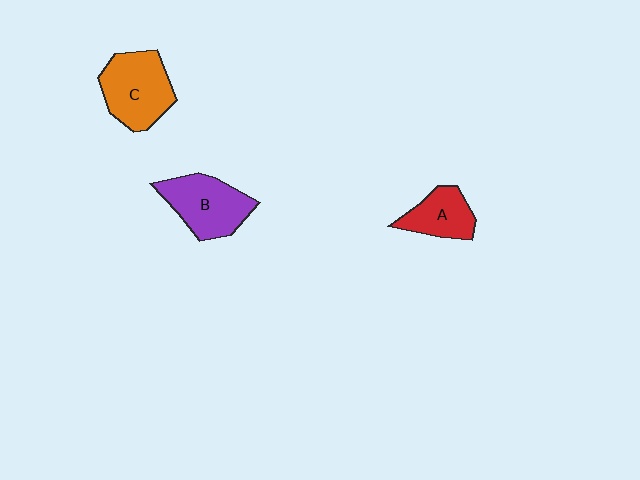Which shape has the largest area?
Shape C (orange).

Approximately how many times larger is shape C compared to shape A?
Approximately 1.6 times.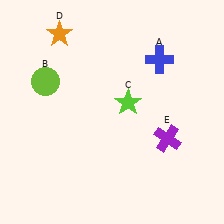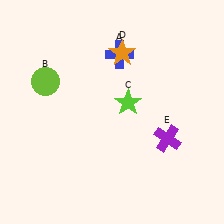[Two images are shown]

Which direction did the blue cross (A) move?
The blue cross (A) moved left.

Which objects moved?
The objects that moved are: the blue cross (A), the orange star (D).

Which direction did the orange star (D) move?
The orange star (D) moved right.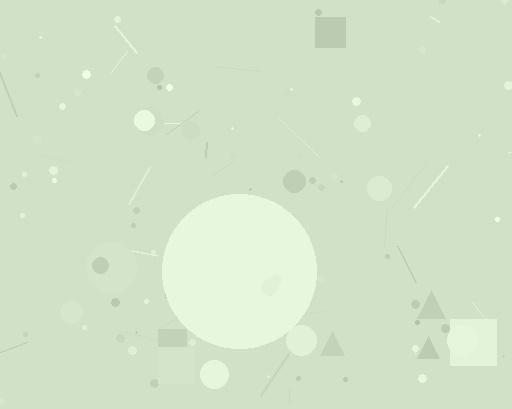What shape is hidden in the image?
A circle is hidden in the image.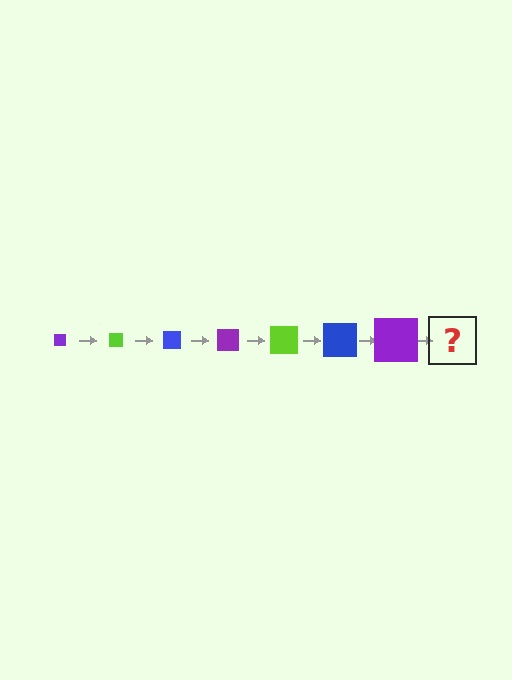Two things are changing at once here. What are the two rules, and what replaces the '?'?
The two rules are that the square grows larger each step and the color cycles through purple, lime, and blue. The '?' should be a lime square, larger than the previous one.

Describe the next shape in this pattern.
It should be a lime square, larger than the previous one.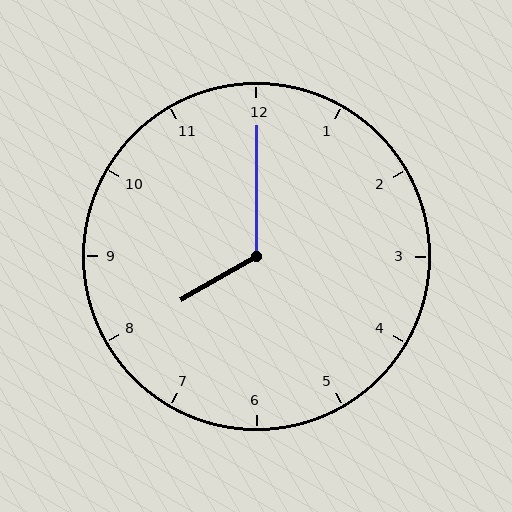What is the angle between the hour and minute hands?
Approximately 120 degrees.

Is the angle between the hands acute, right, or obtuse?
It is obtuse.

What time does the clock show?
8:00.